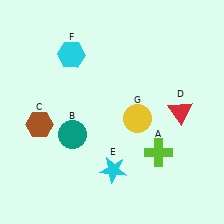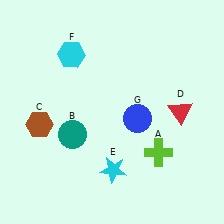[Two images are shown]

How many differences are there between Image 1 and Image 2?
There is 1 difference between the two images.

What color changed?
The circle (G) changed from yellow in Image 1 to blue in Image 2.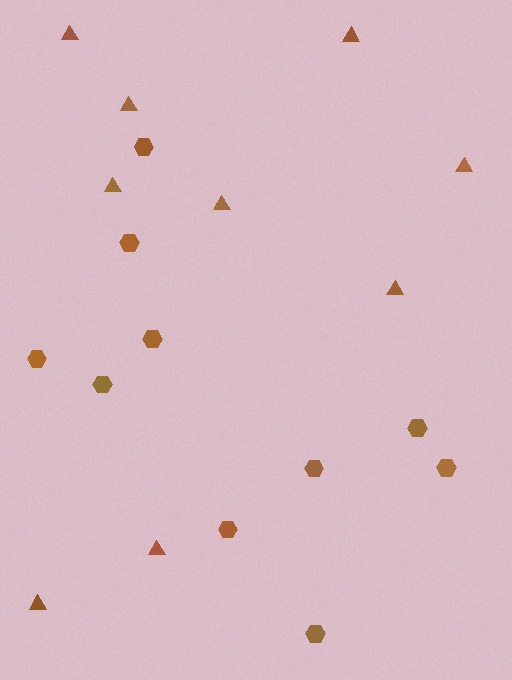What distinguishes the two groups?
There are 2 groups: one group of triangles (9) and one group of hexagons (10).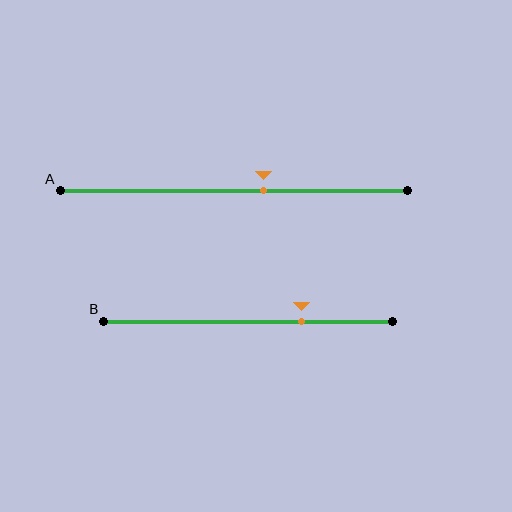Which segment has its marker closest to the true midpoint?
Segment A has its marker closest to the true midpoint.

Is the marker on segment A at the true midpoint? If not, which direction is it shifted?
No, the marker on segment A is shifted to the right by about 9% of the segment length.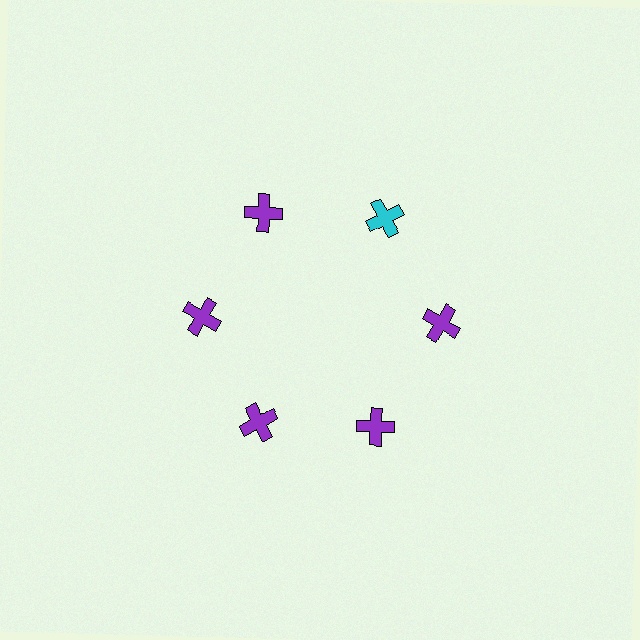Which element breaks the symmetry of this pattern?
The cyan cross at roughly the 1 o'clock position breaks the symmetry. All other shapes are purple crosses.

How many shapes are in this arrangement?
There are 6 shapes arranged in a ring pattern.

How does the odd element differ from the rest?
It has a different color: cyan instead of purple.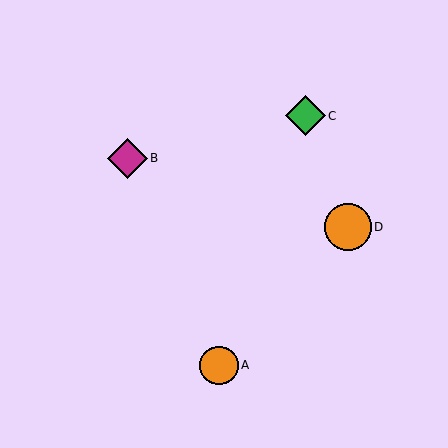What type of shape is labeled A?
Shape A is an orange circle.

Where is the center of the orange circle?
The center of the orange circle is at (348, 227).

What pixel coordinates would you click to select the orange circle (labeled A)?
Click at (219, 365) to select the orange circle A.